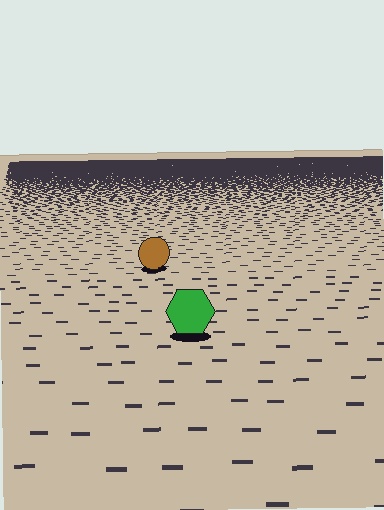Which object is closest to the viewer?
The green hexagon is closest. The texture marks near it are larger and more spread out.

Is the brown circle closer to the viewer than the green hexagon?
No. The green hexagon is closer — you can tell from the texture gradient: the ground texture is coarser near it.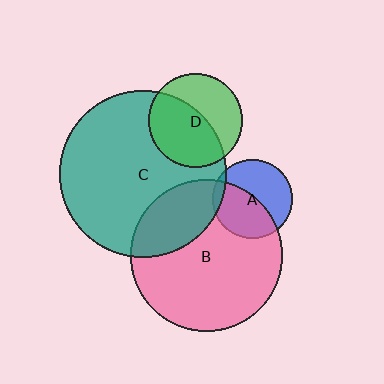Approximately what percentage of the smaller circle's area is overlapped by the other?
Approximately 25%.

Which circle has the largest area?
Circle C (teal).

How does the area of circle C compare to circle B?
Approximately 1.2 times.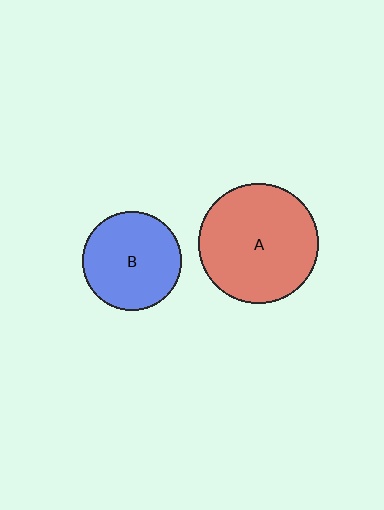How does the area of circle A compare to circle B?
Approximately 1.5 times.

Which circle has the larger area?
Circle A (red).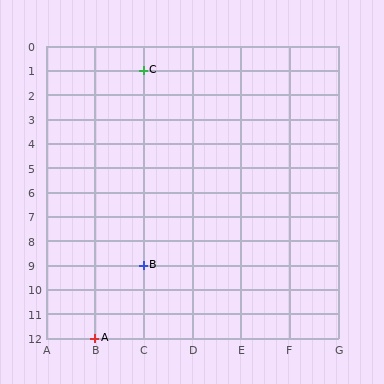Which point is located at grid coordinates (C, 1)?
Point C is at (C, 1).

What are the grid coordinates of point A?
Point A is at grid coordinates (B, 12).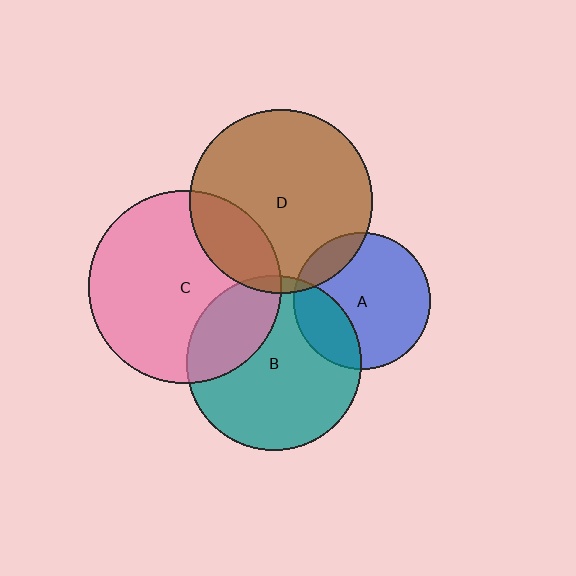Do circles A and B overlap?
Yes.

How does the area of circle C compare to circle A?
Approximately 2.0 times.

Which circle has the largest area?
Circle C (pink).